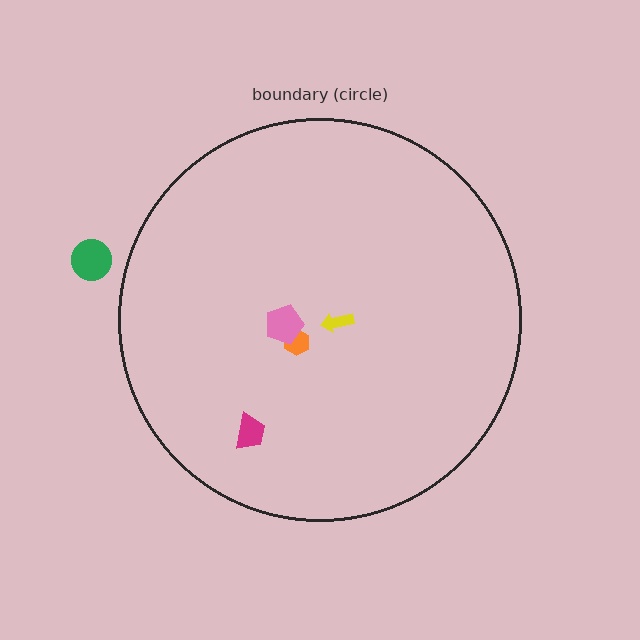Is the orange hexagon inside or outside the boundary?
Inside.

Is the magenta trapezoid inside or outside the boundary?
Inside.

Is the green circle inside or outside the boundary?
Outside.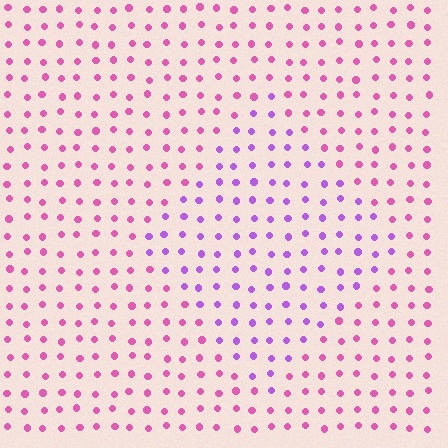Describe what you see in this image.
The image is filled with small pink elements in a uniform arrangement. A diamond-shaped region is visible where the elements are tinted to a slightly different hue, forming a subtle color boundary.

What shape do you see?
I see a diamond.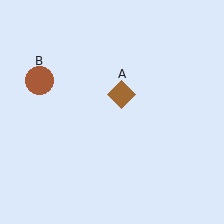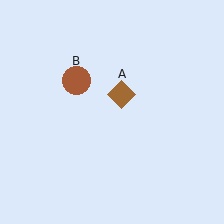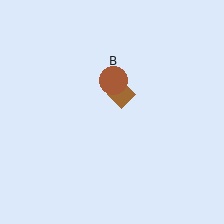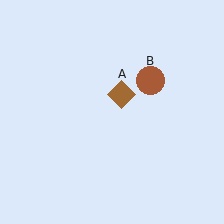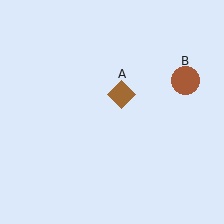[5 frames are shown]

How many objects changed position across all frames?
1 object changed position: brown circle (object B).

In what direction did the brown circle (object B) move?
The brown circle (object B) moved right.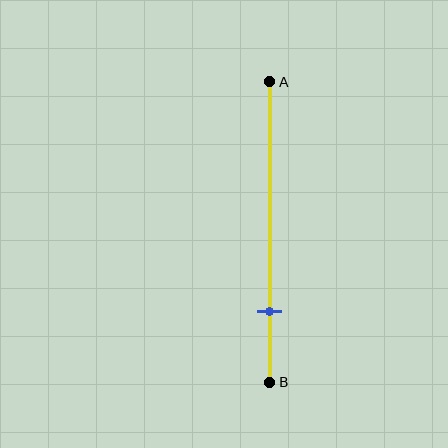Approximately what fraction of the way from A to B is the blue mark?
The blue mark is approximately 75% of the way from A to B.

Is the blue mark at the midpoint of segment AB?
No, the mark is at about 75% from A, not at the 50% midpoint.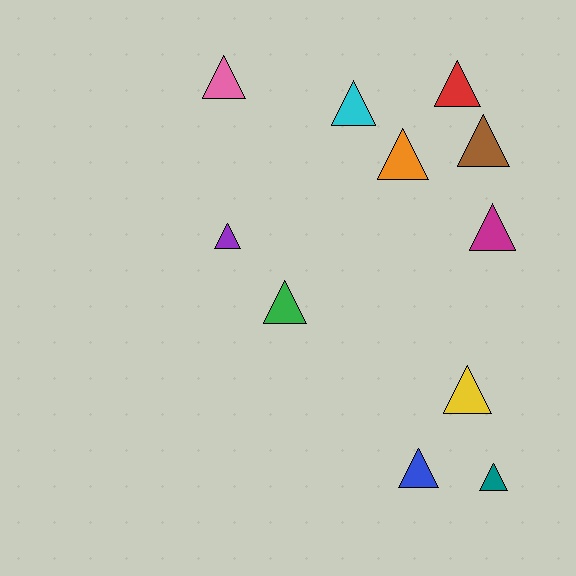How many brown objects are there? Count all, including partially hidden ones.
There is 1 brown object.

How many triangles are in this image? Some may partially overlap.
There are 11 triangles.